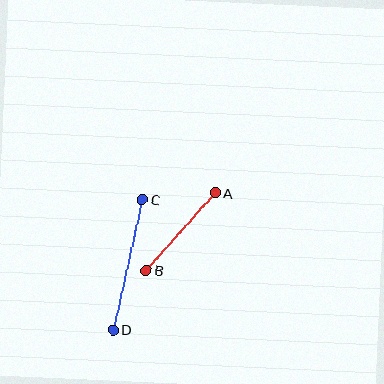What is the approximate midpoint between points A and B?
The midpoint is at approximately (181, 232) pixels.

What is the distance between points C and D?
The distance is approximately 133 pixels.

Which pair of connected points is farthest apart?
Points C and D are farthest apart.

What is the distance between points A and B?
The distance is approximately 104 pixels.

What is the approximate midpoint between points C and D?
The midpoint is at approximately (128, 265) pixels.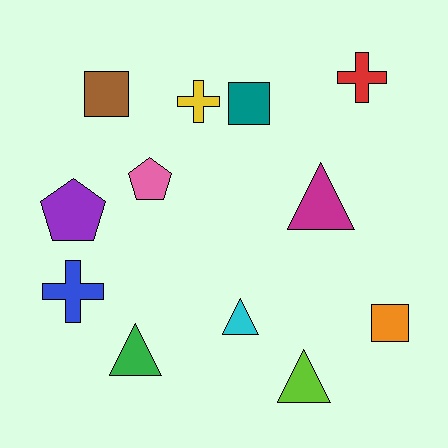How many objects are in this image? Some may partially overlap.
There are 12 objects.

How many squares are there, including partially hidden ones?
There are 3 squares.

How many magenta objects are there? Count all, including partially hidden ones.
There is 1 magenta object.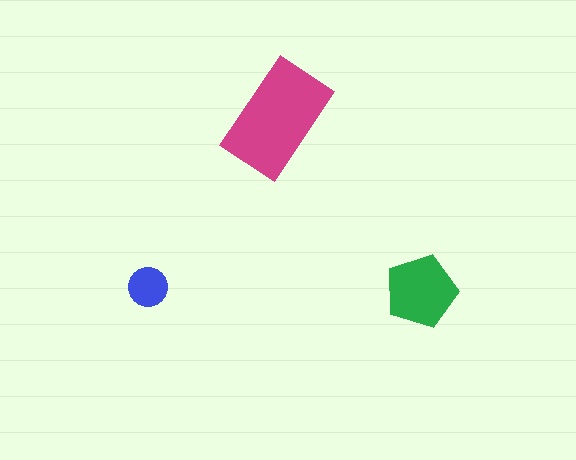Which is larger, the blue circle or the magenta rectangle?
The magenta rectangle.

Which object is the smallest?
The blue circle.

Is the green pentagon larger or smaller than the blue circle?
Larger.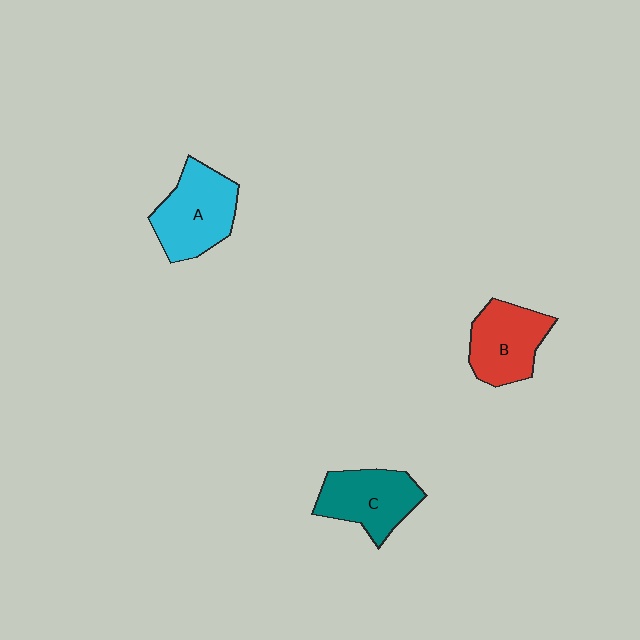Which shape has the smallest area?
Shape B (red).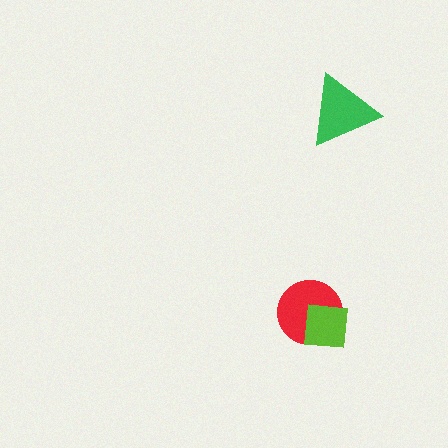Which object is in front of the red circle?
The lime square is in front of the red circle.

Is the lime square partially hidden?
No, no other shape covers it.